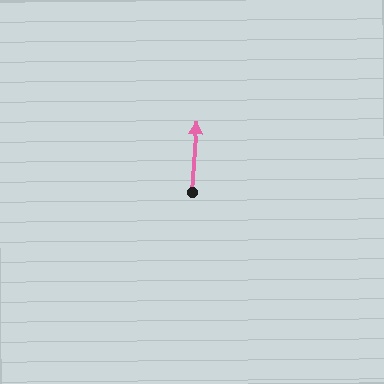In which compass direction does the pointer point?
North.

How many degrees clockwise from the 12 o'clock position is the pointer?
Approximately 4 degrees.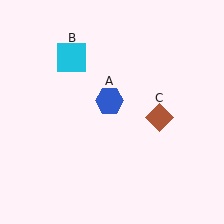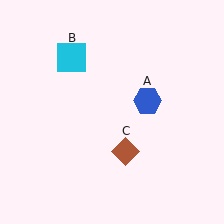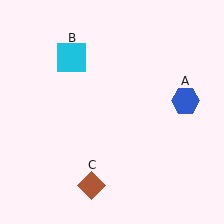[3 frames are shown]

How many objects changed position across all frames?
2 objects changed position: blue hexagon (object A), brown diamond (object C).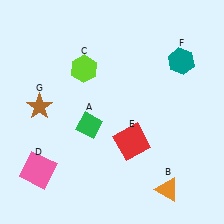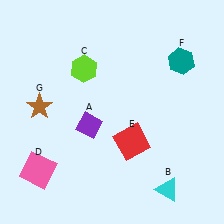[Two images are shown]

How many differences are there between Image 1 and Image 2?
There are 2 differences between the two images.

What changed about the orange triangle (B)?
In Image 1, B is orange. In Image 2, it changed to cyan.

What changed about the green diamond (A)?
In Image 1, A is green. In Image 2, it changed to purple.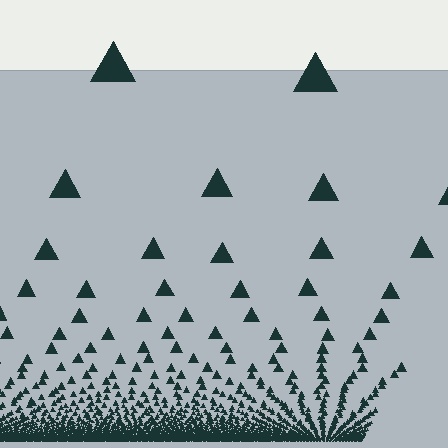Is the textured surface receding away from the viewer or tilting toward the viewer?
The surface appears to tilt toward the viewer. Texture elements get larger and sparser toward the top.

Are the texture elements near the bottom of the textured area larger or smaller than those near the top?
Smaller. The gradient is inverted — elements near the bottom are smaller and denser.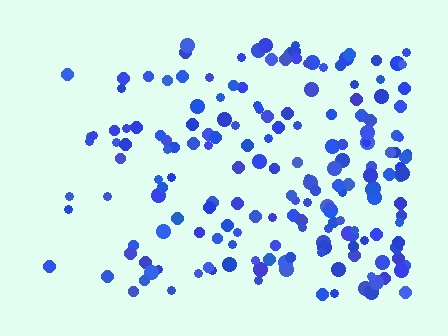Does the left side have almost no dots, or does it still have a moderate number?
Still a moderate number, just noticeably fewer than the right.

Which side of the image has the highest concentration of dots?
The right.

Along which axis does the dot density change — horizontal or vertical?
Horizontal.